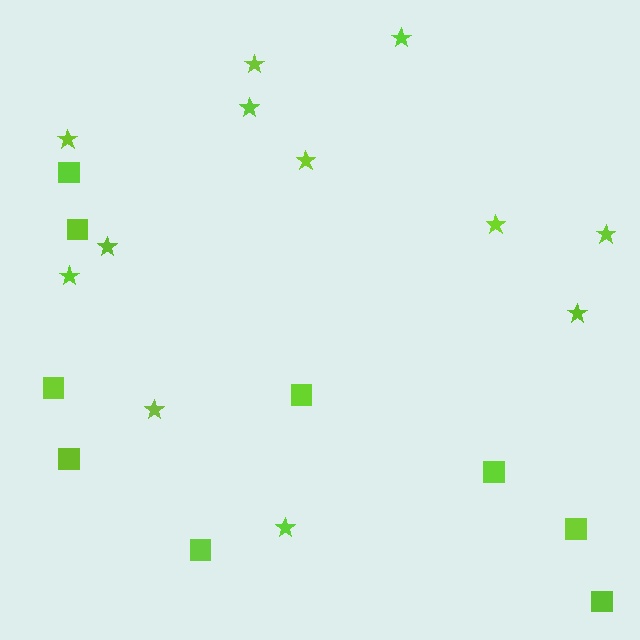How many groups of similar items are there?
There are 2 groups: one group of squares (9) and one group of stars (12).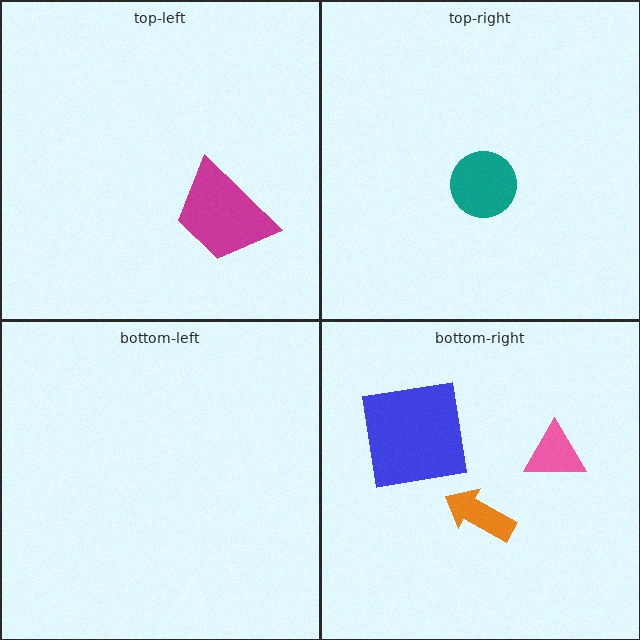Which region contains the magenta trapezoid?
The top-left region.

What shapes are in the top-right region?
The teal circle.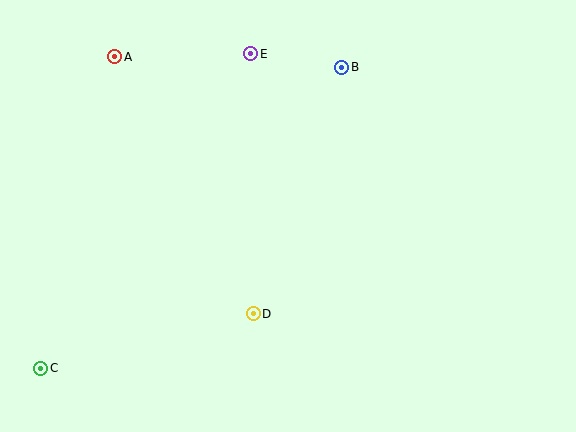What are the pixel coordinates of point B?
Point B is at (342, 67).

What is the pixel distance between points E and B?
The distance between E and B is 92 pixels.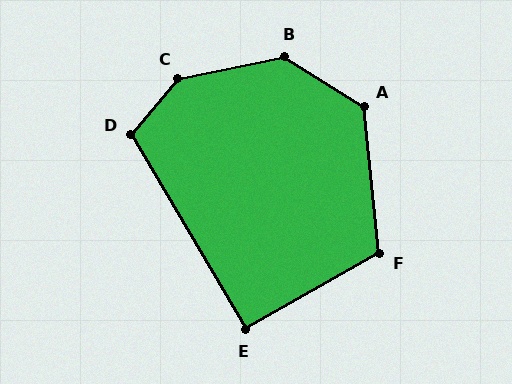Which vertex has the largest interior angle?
C, at approximately 141 degrees.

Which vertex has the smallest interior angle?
E, at approximately 91 degrees.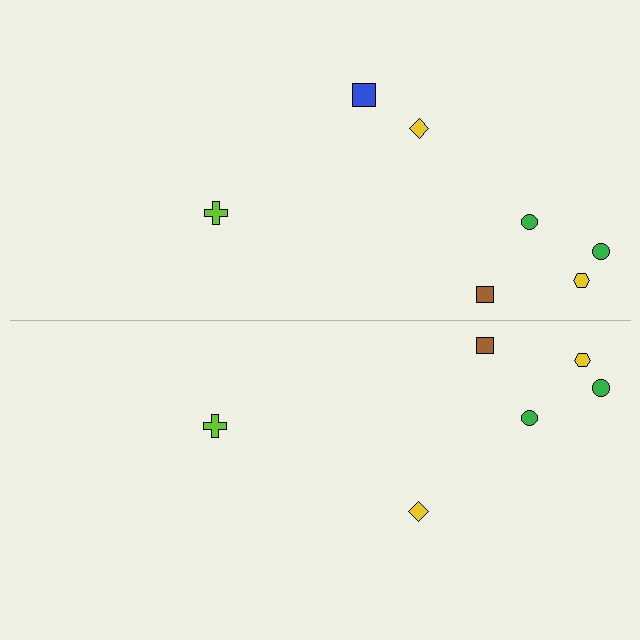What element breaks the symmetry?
A blue square is missing from the bottom side.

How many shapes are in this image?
There are 13 shapes in this image.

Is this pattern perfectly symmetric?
No, the pattern is not perfectly symmetric. A blue square is missing from the bottom side.